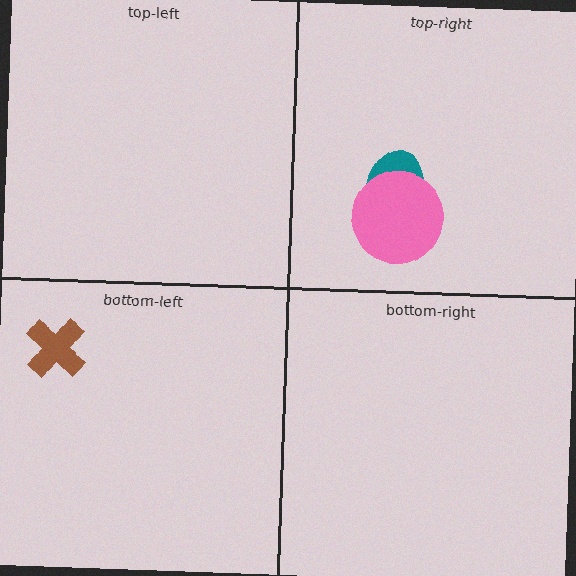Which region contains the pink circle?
The top-right region.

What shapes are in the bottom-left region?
The brown cross.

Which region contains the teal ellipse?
The top-right region.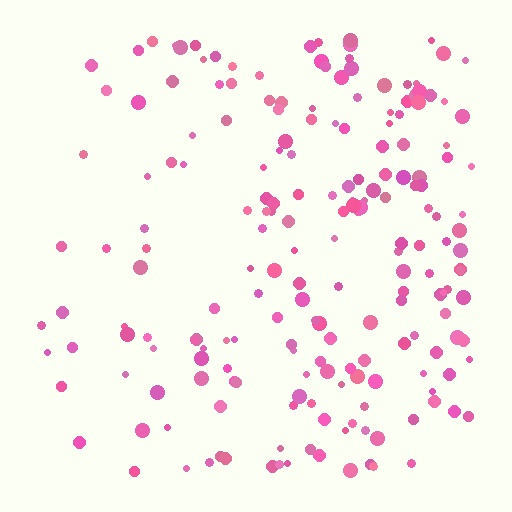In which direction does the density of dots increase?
From left to right, with the right side densest.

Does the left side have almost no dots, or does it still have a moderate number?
Still a moderate number, just noticeably fewer than the right.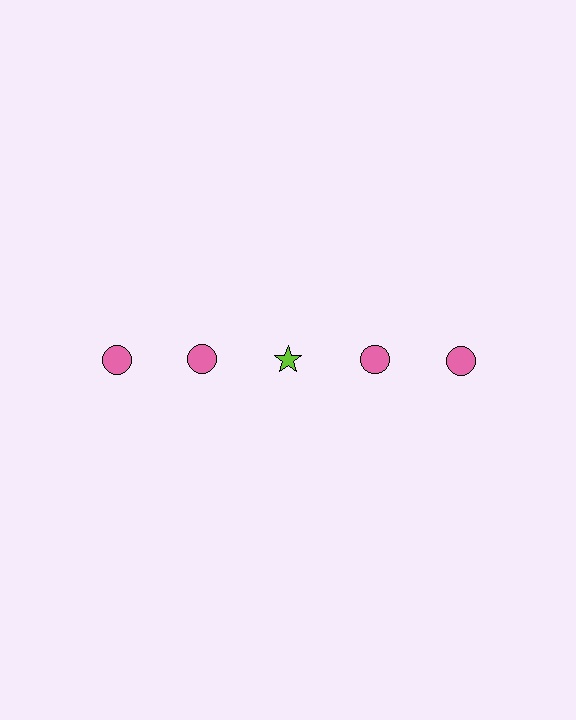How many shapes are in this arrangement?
There are 5 shapes arranged in a grid pattern.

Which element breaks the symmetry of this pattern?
The lime star in the top row, center column breaks the symmetry. All other shapes are pink circles.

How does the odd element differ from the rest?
It differs in both color (lime instead of pink) and shape (star instead of circle).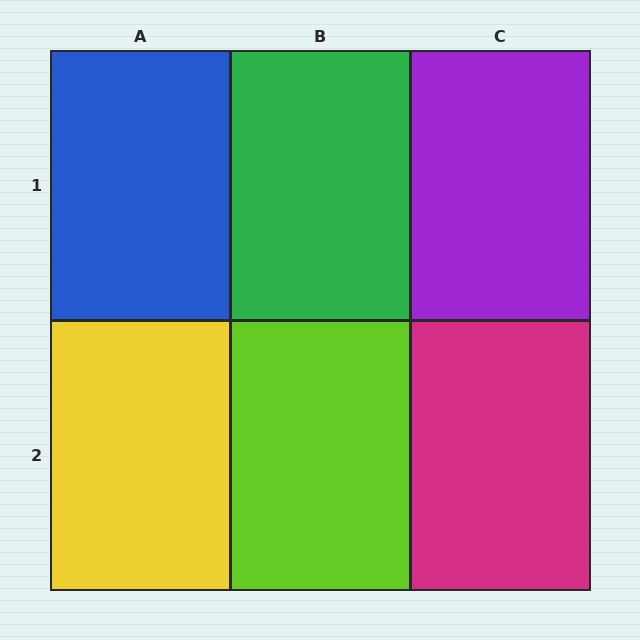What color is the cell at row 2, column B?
Lime.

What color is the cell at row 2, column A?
Yellow.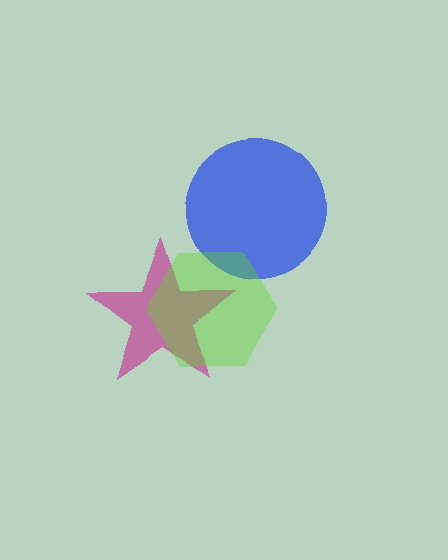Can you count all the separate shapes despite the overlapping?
Yes, there are 3 separate shapes.